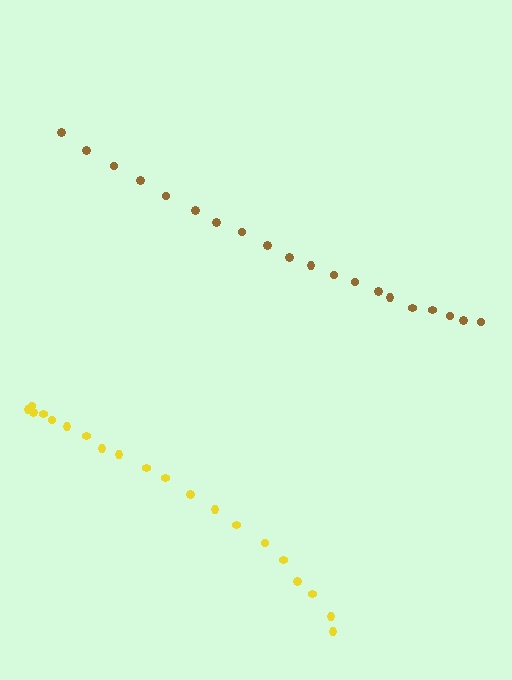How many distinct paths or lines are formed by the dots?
There are 2 distinct paths.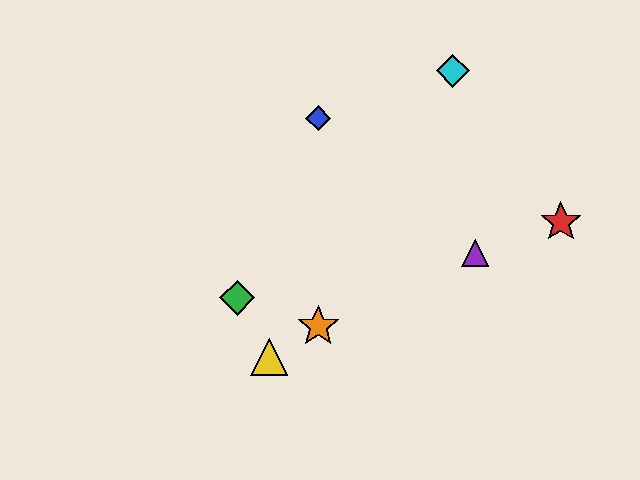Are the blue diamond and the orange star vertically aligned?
Yes, both are at x≈318.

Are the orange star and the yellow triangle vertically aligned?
No, the orange star is at x≈318 and the yellow triangle is at x≈269.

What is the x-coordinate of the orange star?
The orange star is at x≈318.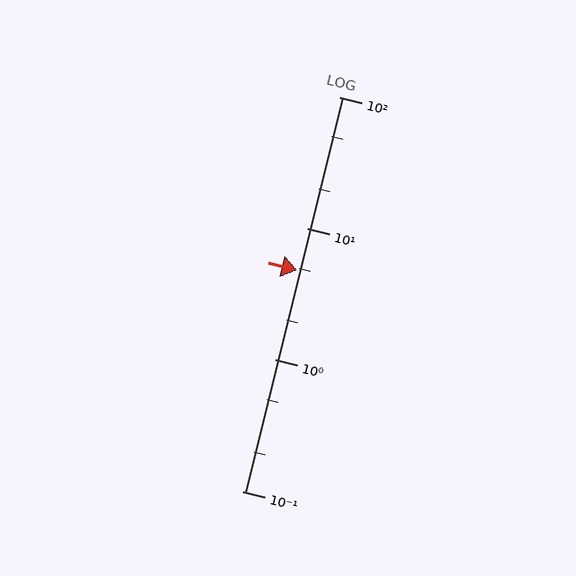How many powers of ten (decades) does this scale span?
The scale spans 3 decades, from 0.1 to 100.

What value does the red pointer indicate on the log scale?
The pointer indicates approximately 4.8.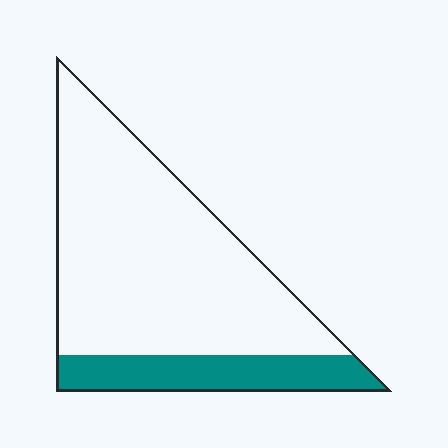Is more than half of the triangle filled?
No.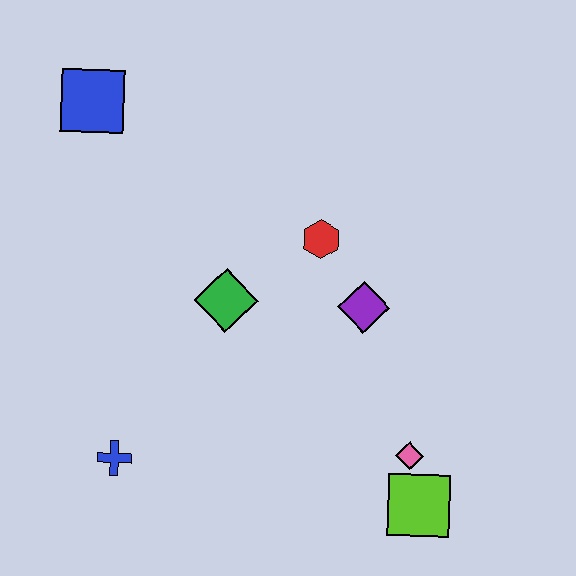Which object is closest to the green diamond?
The red hexagon is closest to the green diamond.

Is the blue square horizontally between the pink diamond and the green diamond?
No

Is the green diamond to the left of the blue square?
No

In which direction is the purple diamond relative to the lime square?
The purple diamond is above the lime square.